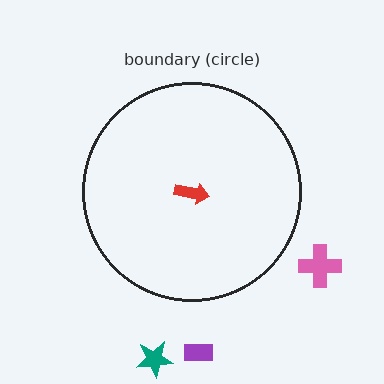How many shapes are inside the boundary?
1 inside, 3 outside.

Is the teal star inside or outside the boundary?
Outside.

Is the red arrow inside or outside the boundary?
Inside.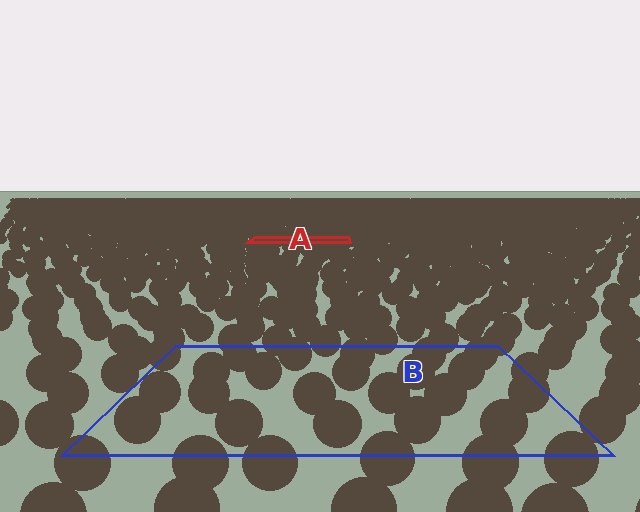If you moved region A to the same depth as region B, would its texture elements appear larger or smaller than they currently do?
They would appear larger. At a closer depth, the same texture elements are projected at a bigger on-screen size.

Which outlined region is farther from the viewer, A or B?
Region A is farther from the viewer — the texture elements inside it appear smaller and more densely packed.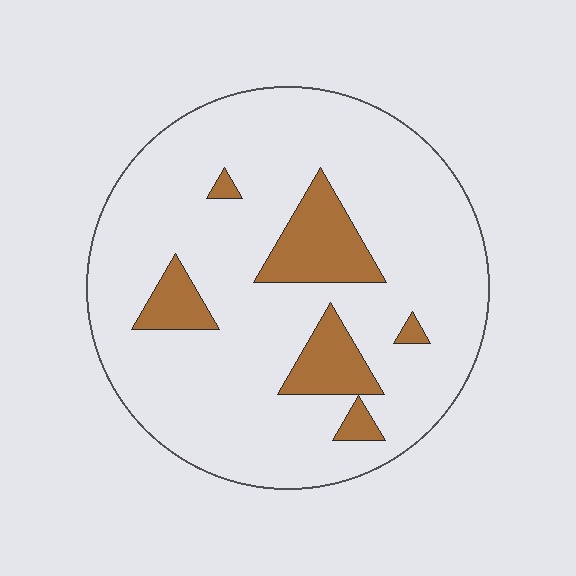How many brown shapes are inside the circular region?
6.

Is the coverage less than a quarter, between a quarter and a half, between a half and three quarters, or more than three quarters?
Less than a quarter.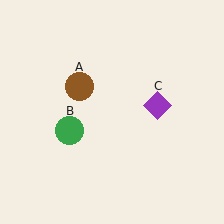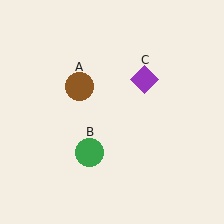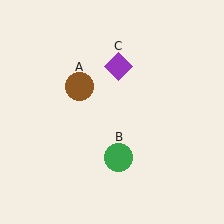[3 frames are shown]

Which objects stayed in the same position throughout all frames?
Brown circle (object A) remained stationary.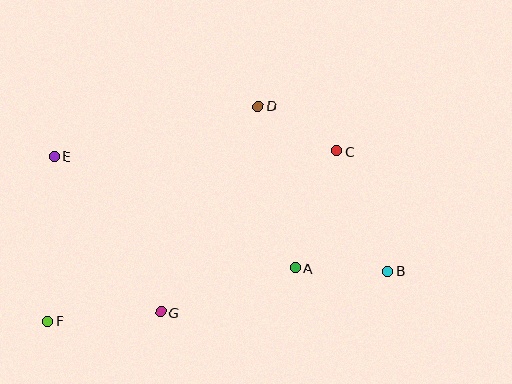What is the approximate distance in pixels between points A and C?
The distance between A and C is approximately 124 pixels.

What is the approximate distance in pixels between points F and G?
The distance between F and G is approximately 113 pixels.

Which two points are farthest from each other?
Points B and E are farthest from each other.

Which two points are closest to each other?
Points C and D are closest to each other.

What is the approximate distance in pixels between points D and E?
The distance between D and E is approximately 210 pixels.